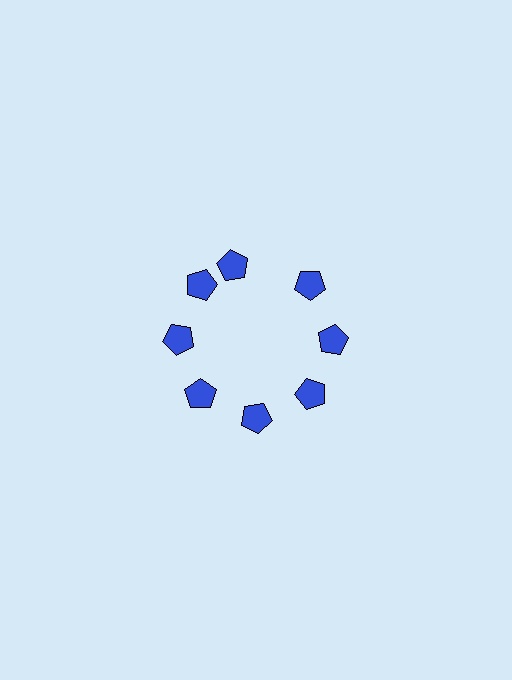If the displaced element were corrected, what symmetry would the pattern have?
It would have 8-fold rotational symmetry — the pattern would map onto itself every 45 degrees.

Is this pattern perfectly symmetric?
No. The 8 blue pentagons are arranged in a ring, but one element near the 12 o'clock position is rotated out of alignment along the ring, breaking the 8-fold rotational symmetry.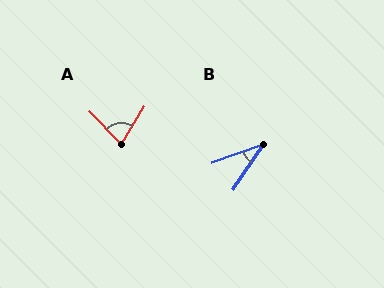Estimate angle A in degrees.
Approximately 76 degrees.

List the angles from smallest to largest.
B (37°), A (76°).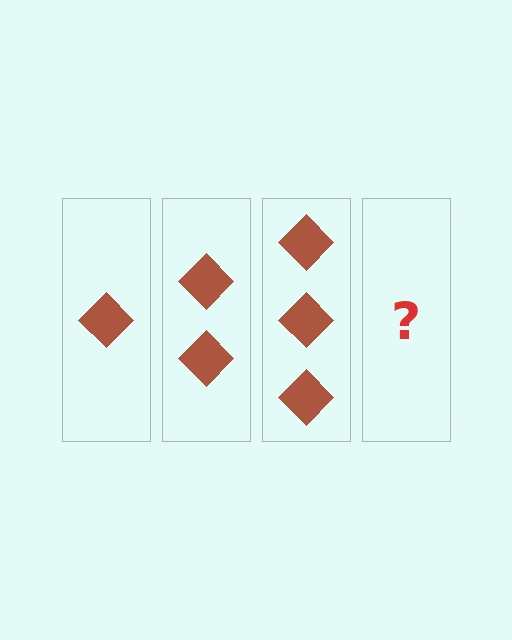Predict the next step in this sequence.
The next step is 4 diamonds.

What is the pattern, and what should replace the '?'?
The pattern is that each step adds one more diamond. The '?' should be 4 diamonds.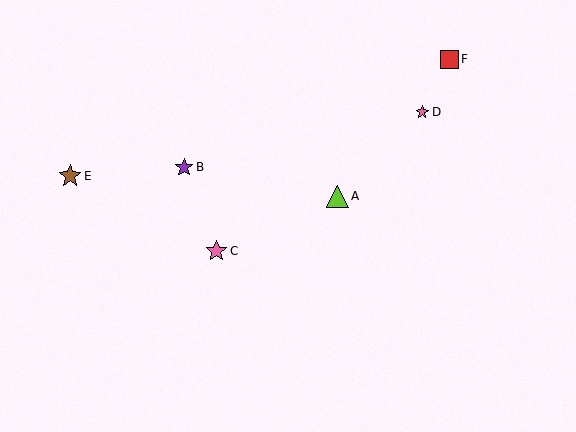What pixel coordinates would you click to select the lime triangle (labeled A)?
Click at (337, 196) to select the lime triangle A.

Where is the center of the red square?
The center of the red square is at (449, 59).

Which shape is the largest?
The brown star (labeled E) is the largest.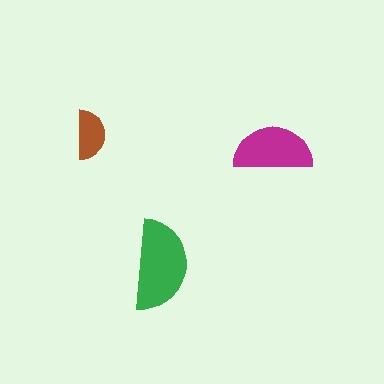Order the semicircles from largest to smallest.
the green one, the magenta one, the brown one.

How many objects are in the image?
There are 3 objects in the image.